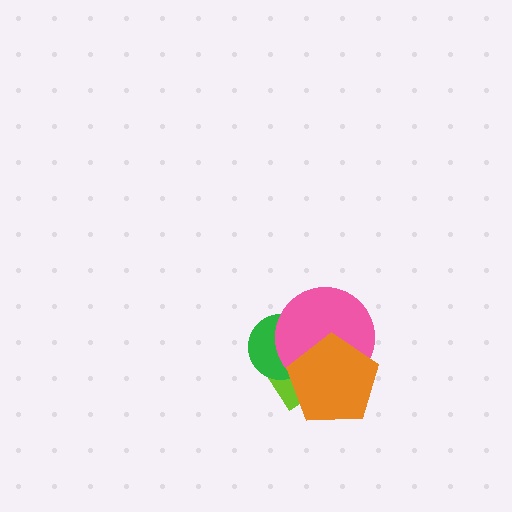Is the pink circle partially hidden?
Yes, it is partially covered by another shape.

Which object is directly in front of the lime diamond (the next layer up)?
The green circle is directly in front of the lime diamond.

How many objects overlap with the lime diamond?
3 objects overlap with the lime diamond.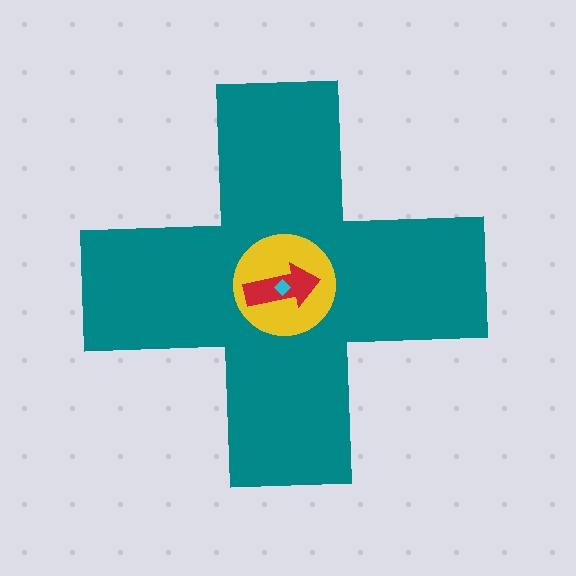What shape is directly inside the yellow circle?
The red arrow.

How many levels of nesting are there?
4.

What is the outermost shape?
The teal cross.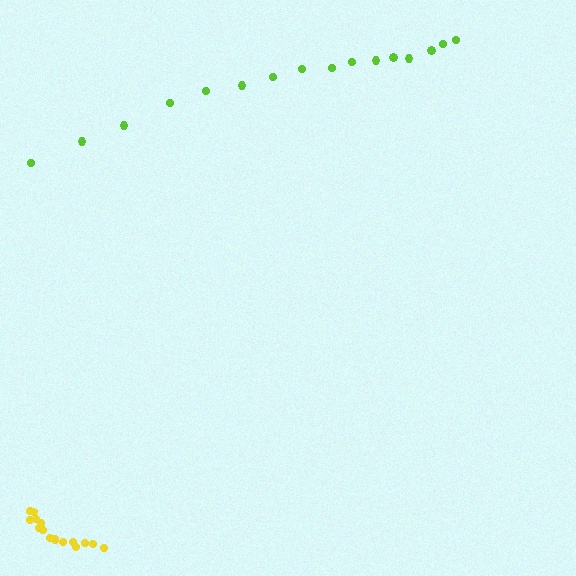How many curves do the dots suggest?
There are 2 distinct paths.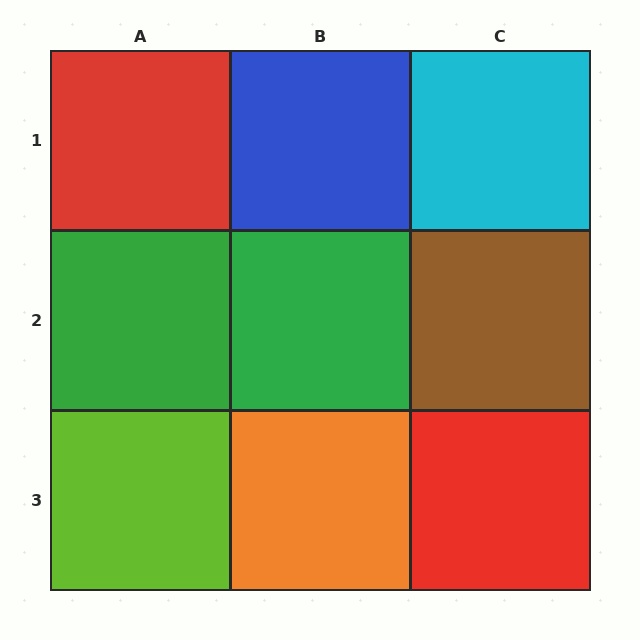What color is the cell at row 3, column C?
Red.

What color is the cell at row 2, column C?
Brown.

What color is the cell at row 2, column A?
Green.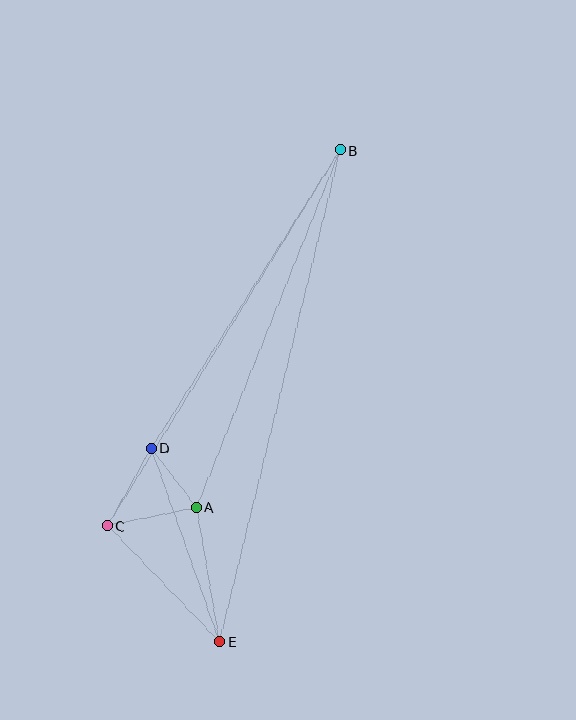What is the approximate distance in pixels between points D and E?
The distance between D and E is approximately 205 pixels.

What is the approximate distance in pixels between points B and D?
The distance between B and D is approximately 353 pixels.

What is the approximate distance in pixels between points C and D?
The distance between C and D is approximately 89 pixels.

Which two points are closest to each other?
Points A and D are closest to each other.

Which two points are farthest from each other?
Points B and E are farthest from each other.